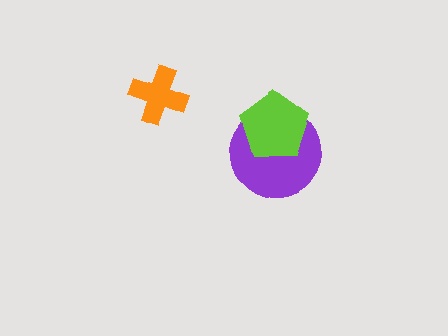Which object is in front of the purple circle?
The lime pentagon is in front of the purple circle.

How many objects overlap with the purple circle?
1 object overlaps with the purple circle.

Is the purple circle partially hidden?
Yes, it is partially covered by another shape.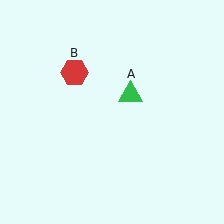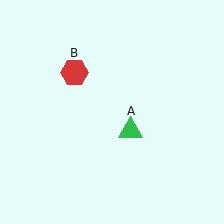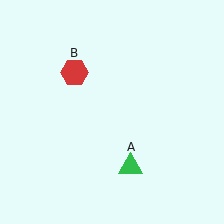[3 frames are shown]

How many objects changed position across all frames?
1 object changed position: green triangle (object A).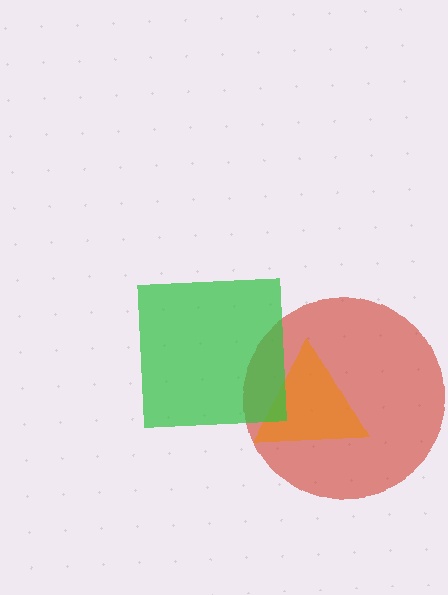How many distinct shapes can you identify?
There are 3 distinct shapes: a red circle, an orange triangle, a green square.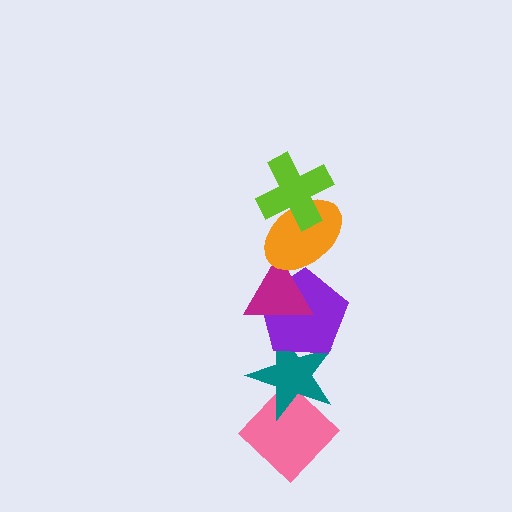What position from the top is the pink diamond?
The pink diamond is 6th from the top.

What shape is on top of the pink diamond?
The teal star is on top of the pink diamond.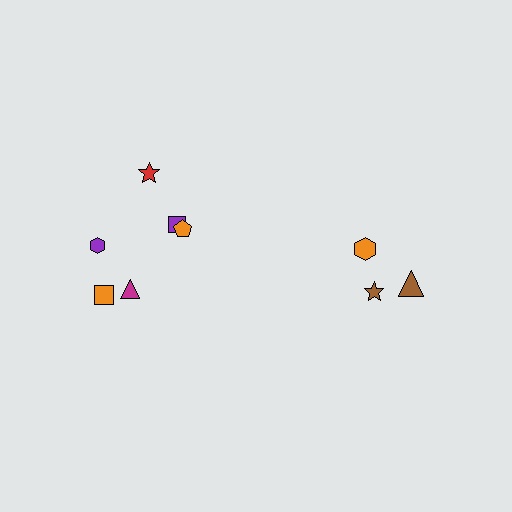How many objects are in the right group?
There are 3 objects.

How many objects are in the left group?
There are 6 objects.